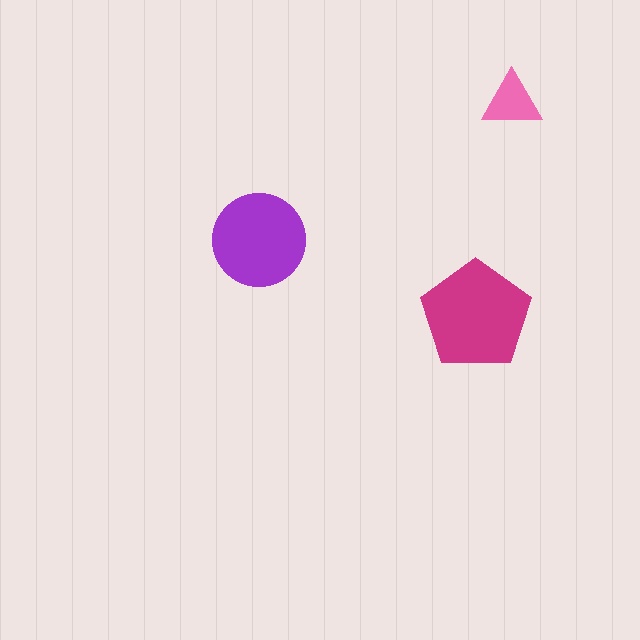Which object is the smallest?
The pink triangle.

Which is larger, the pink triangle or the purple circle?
The purple circle.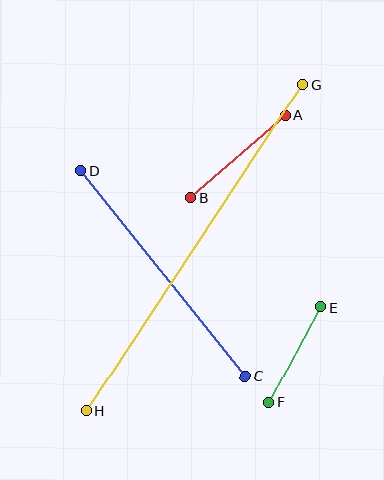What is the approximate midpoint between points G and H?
The midpoint is at approximately (194, 248) pixels.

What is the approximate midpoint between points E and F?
The midpoint is at approximately (295, 355) pixels.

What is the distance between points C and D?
The distance is approximately 263 pixels.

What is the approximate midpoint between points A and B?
The midpoint is at approximately (238, 156) pixels.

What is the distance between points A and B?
The distance is approximately 125 pixels.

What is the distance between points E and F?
The distance is approximately 108 pixels.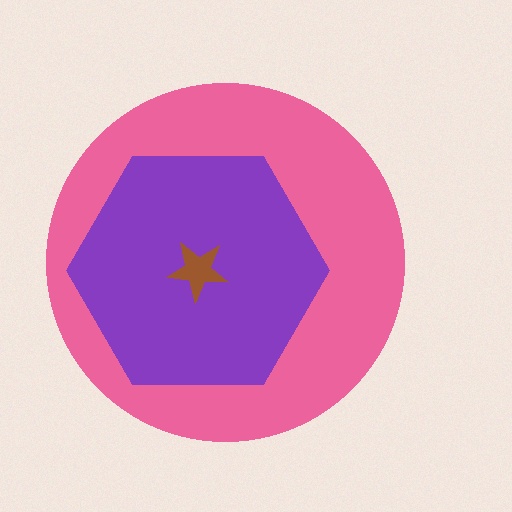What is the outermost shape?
The pink circle.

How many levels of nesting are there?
3.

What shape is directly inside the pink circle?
The purple hexagon.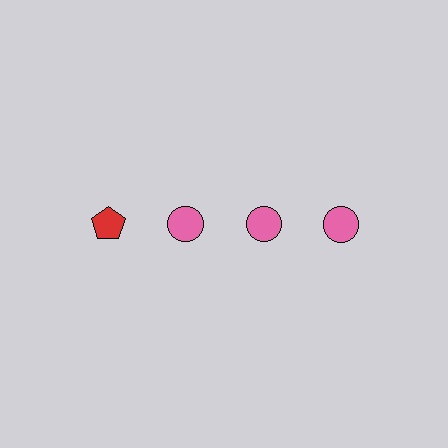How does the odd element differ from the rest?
It differs in both color (red instead of pink) and shape (pentagon instead of circle).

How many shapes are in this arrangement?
There are 4 shapes arranged in a grid pattern.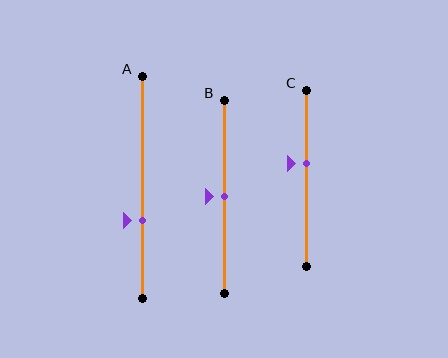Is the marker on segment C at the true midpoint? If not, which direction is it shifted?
No, the marker on segment C is shifted upward by about 9% of the segment length.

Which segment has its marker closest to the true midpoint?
Segment B has its marker closest to the true midpoint.